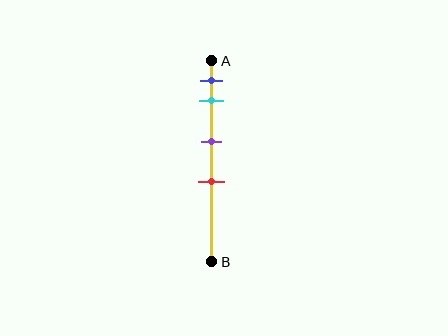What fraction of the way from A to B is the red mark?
The red mark is approximately 60% (0.6) of the way from A to B.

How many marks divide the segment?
There are 4 marks dividing the segment.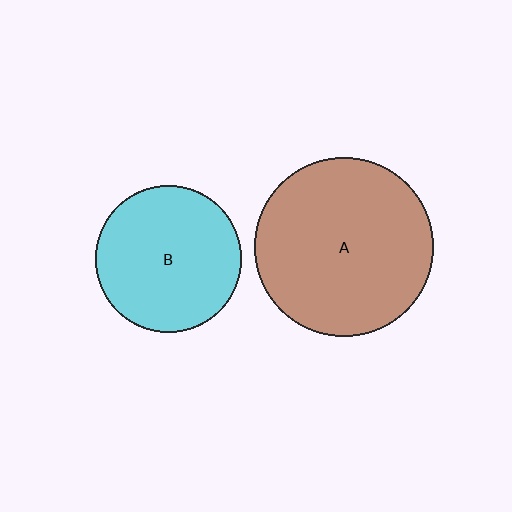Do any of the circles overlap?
No, none of the circles overlap.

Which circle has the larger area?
Circle A (brown).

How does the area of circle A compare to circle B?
Approximately 1.5 times.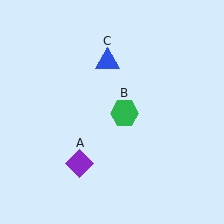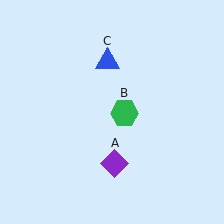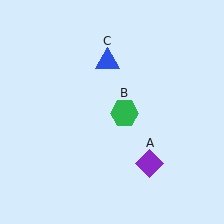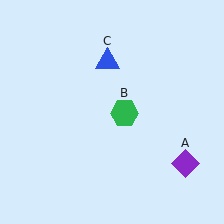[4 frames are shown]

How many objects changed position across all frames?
1 object changed position: purple diamond (object A).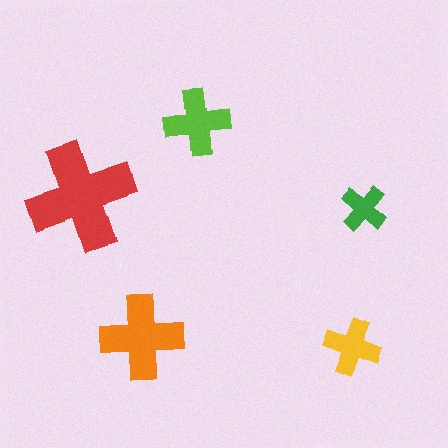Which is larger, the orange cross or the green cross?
The orange one.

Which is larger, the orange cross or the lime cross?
The orange one.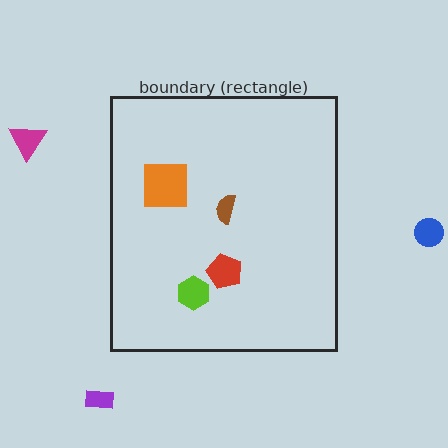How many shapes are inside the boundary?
4 inside, 3 outside.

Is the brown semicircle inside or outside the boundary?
Inside.